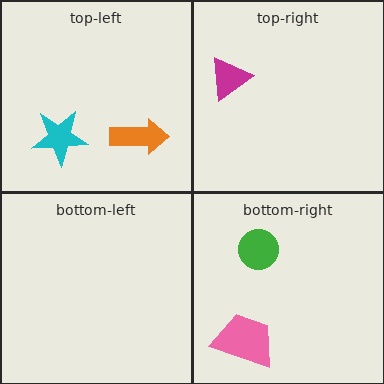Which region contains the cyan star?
The top-left region.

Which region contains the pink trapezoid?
The bottom-right region.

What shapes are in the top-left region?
The orange arrow, the cyan star.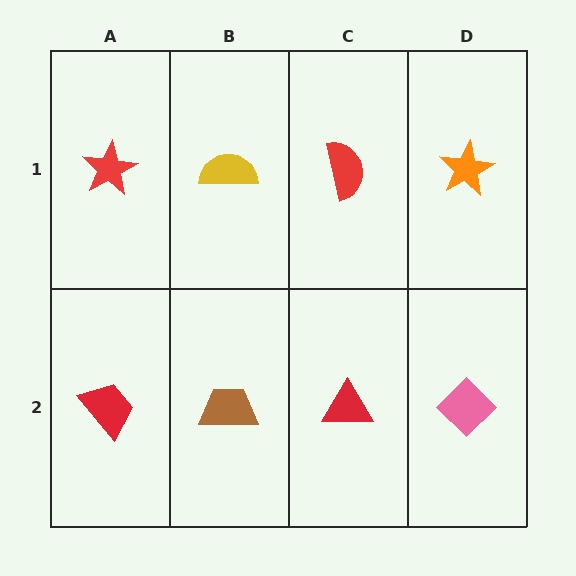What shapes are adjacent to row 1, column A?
A red trapezoid (row 2, column A), a yellow semicircle (row 1, column B).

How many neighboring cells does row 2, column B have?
3.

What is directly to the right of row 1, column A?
A yellow semicircle.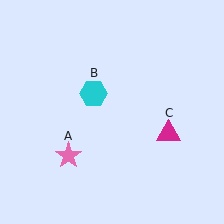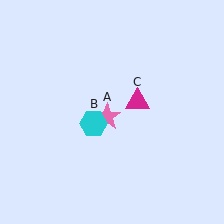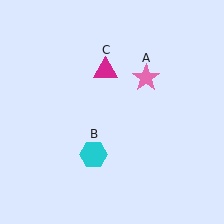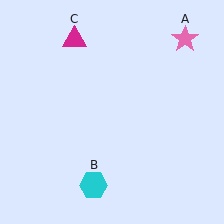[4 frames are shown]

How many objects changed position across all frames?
3 objects changed position: pink star (object A), cyan hexagon (object B), magenta triangle (object C).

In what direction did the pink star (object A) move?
The pink star (object A) moved up and to the right.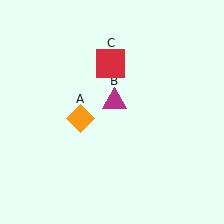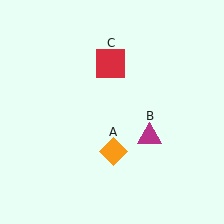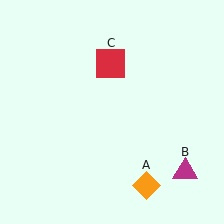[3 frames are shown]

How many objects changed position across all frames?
2 objects changed position: orange diamond (object A), magenta triangle (object B).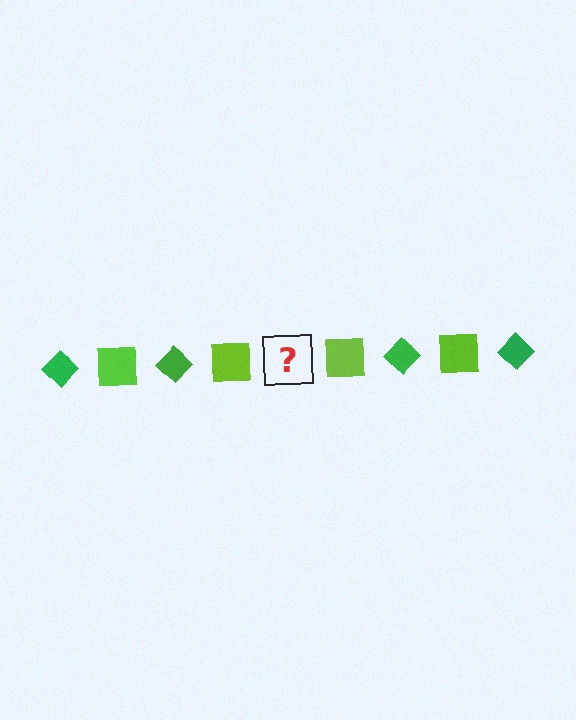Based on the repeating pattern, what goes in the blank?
The blank should be a green diamond.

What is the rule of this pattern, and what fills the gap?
The rule is that the pattern alternates between green diamond and lime square. The gap should be filled with a green diamond.